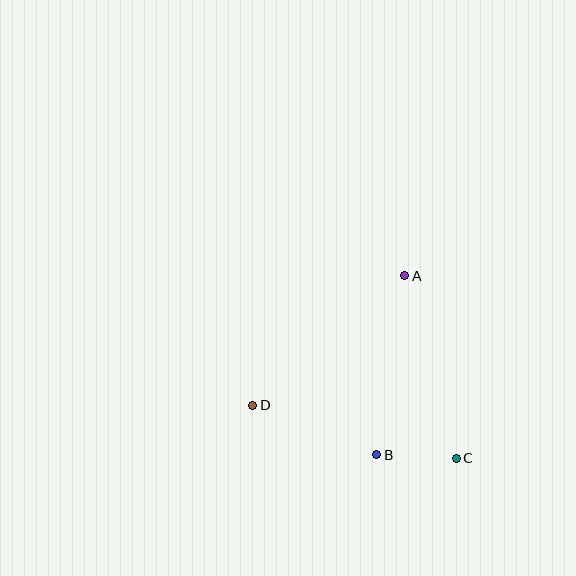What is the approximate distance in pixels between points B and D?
The distance between B and D is approximately 134 pixels.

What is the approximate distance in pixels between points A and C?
The distance between A and C is approximately 190 pixels.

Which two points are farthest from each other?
Points C and D are farthest from each other.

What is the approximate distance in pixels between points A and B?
The distance between A and B is approximately 181 pixels.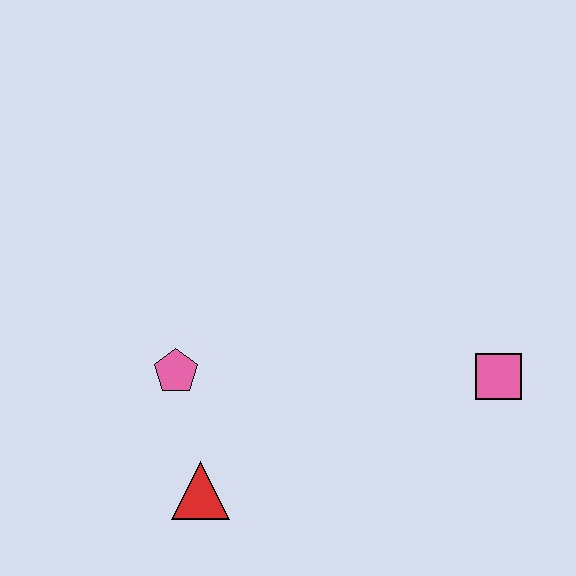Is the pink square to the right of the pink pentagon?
Yes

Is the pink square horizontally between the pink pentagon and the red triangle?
No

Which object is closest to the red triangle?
The pink pentagon is closest to the red triangle.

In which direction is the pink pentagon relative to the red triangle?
The pink pentagon is above the red triangle.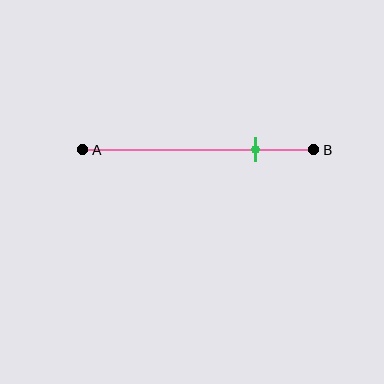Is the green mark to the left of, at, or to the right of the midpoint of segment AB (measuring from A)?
The green mark is to the right of the midpoint of segment AB.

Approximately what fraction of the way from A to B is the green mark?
The green mark is approximately 75% of the way from A to B.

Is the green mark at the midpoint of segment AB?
No, the mark is at about 75% from A, not at the 50% midpoint.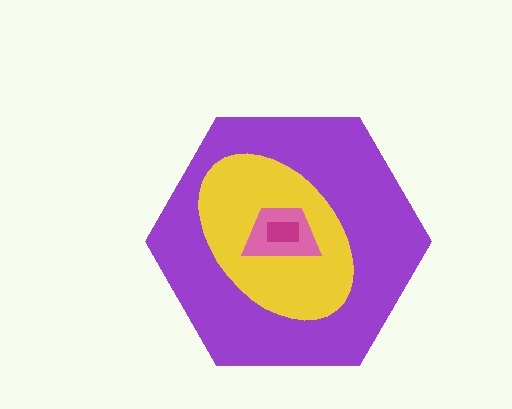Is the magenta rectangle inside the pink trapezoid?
Yes.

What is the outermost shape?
The purple hexagon.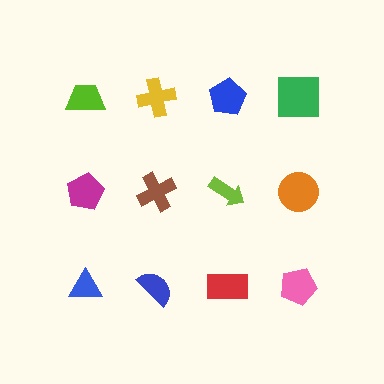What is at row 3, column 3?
A red rectangle.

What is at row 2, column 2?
A brown cross.